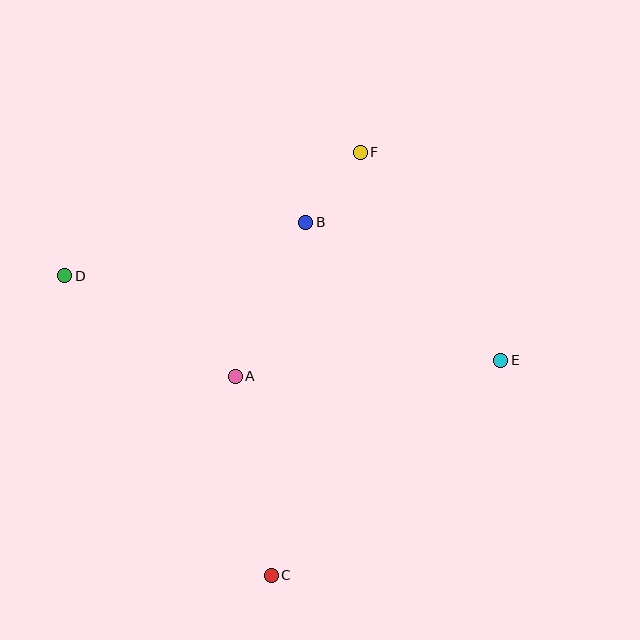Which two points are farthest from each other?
Points D and E are farthest from each other.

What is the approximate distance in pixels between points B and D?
The distance between B and D is approximately 246 pixels.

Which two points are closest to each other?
Points B and F are closest to each other.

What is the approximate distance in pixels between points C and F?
The distance between C and F is approximately 432 pixels.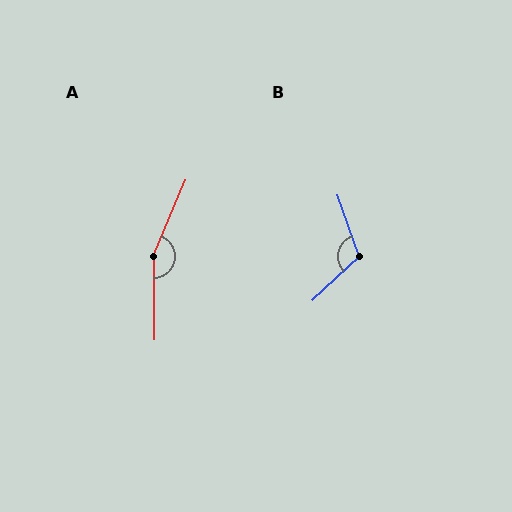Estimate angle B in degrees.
Approximately 113 degrees.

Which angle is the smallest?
B, at approximately 113 degrees.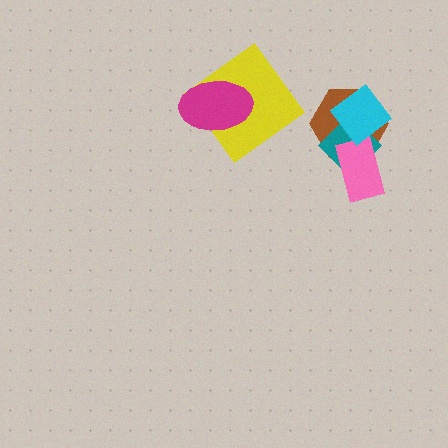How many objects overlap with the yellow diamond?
1 object overlaps with the yellow diamond.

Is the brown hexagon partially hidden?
Yes, it is partially covered by another shape.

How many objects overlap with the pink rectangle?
2 objects overlap with the pink rectangle.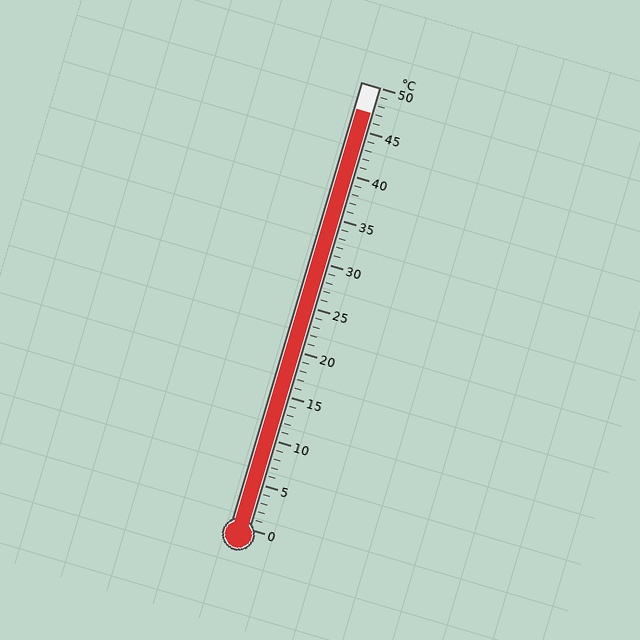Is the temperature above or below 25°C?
The temperature is above 25°C.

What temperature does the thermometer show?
The thermometer shows approximately 47°C.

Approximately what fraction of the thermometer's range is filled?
The thermometer is filled to approximately 95% of its range.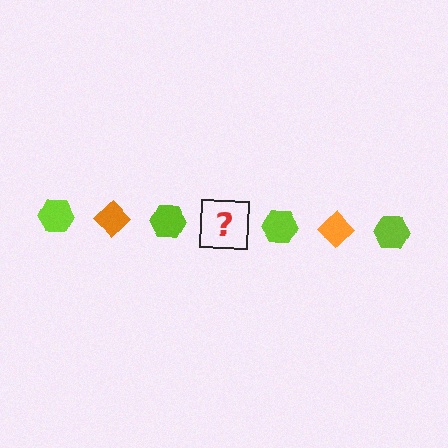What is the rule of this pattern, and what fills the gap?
The rule is that the pattern alternates between lime hexagon and orange diamond. The gap should be filled with an orange diamond.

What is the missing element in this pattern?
The missing element is an orange diamond.